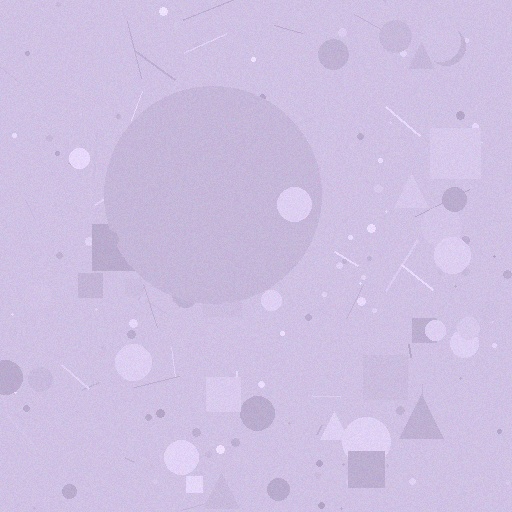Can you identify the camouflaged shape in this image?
The camouflaged shape is a circle.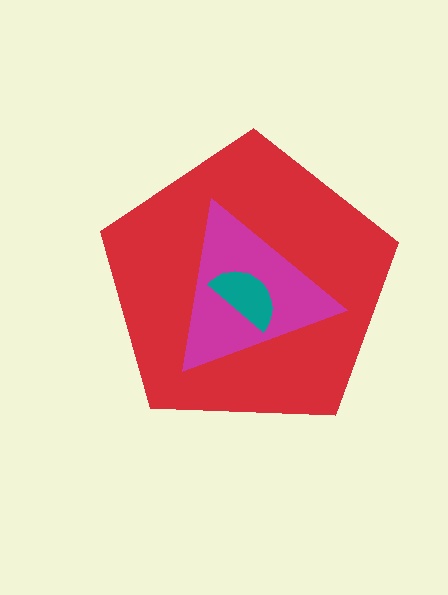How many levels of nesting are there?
3.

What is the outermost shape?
The red pentagon.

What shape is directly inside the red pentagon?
The magenta triangle.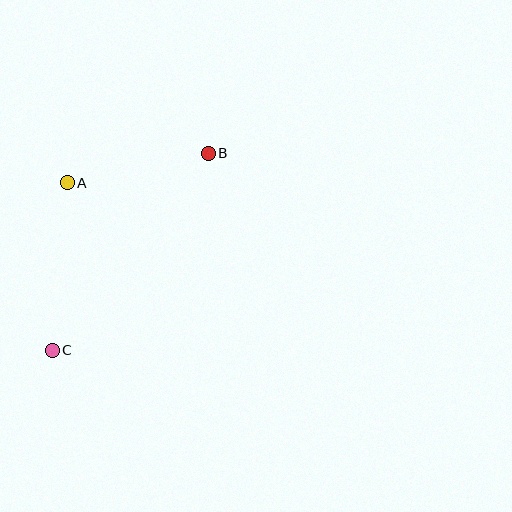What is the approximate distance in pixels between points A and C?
The distance between A and C is approximately 168 pixels.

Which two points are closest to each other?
Points A and B are closest to each other.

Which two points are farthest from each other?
Points B and C are farthest from each other.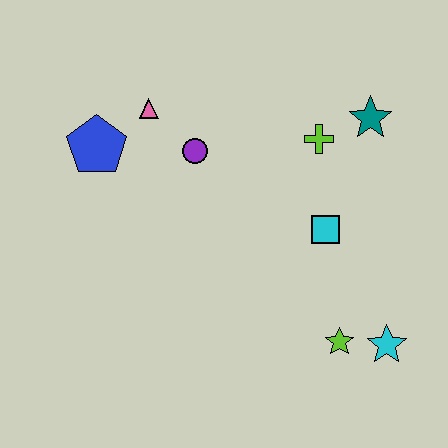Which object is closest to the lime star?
The cyan star is closest to the lime star.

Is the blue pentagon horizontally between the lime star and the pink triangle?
No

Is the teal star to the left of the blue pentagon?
No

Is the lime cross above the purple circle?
Yes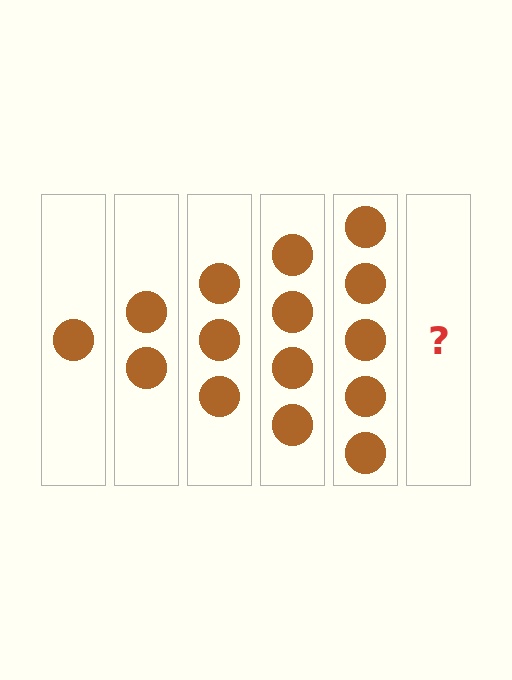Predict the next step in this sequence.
The next step is 6 circles.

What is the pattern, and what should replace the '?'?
The pattern is that each step adds one more circle. The '?' should be 6 circles.